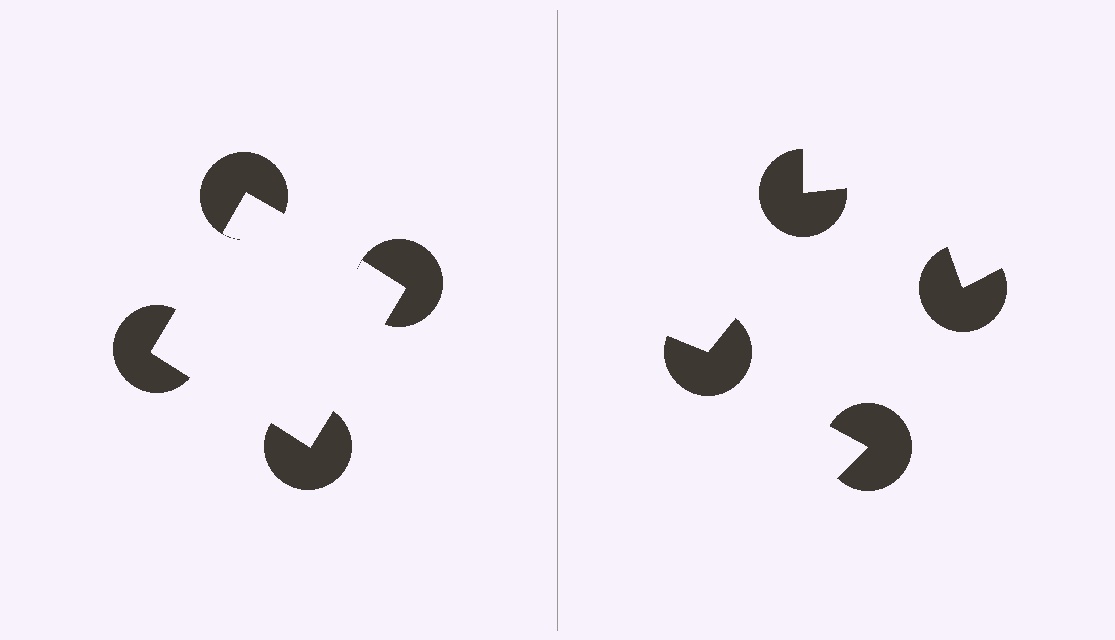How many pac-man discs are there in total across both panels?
8 — 4 on each side.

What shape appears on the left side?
An illusory square.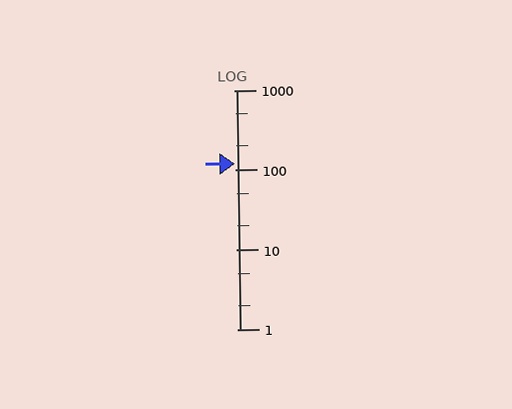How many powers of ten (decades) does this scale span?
The scale spans 3 decades, from 1 to 1000.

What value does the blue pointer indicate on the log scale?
The pointer indicates approximately 120.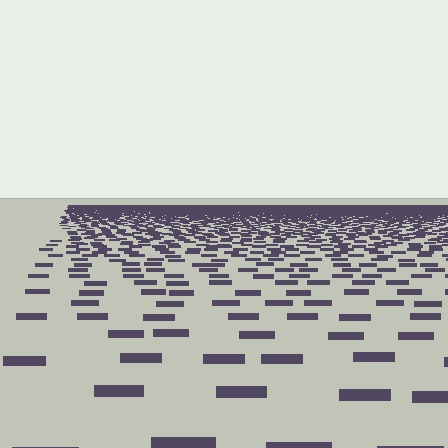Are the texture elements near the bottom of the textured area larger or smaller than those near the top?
Larger. Near the bottom, elements are closer to the viewer and appear at a bigger on-screen size.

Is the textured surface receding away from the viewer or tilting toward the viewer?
The surface is receding away from the viewer. Texture elements get smaller and denser toward the top.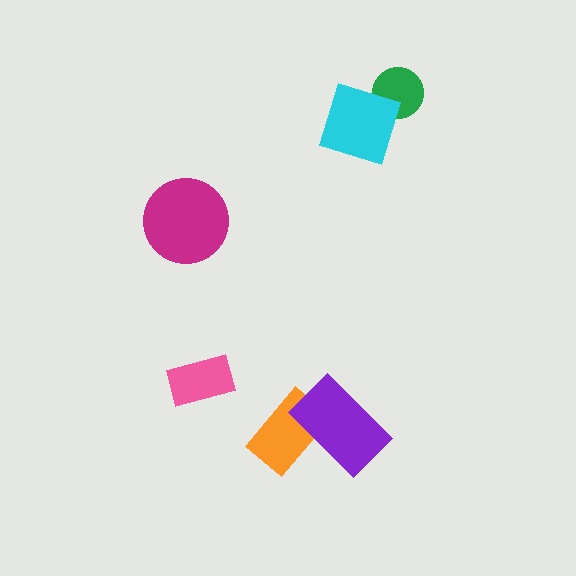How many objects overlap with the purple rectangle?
1 object overlaps with the purple rectangle.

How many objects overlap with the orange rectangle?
1 object overlaps with the orange rectangle.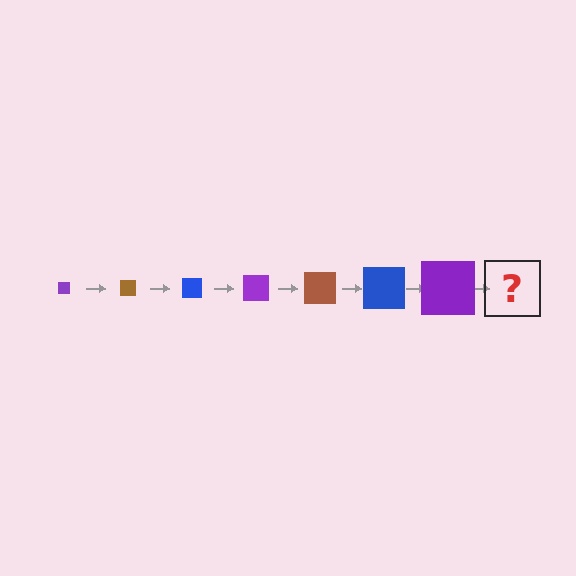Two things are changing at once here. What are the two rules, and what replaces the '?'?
The two rules are that the square grows larger each step and the color cycles through purple, brown, and blue. The '?' should be a brown square, larger than the previous one.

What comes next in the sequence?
The next element should be a brown square, larger than the previous one.